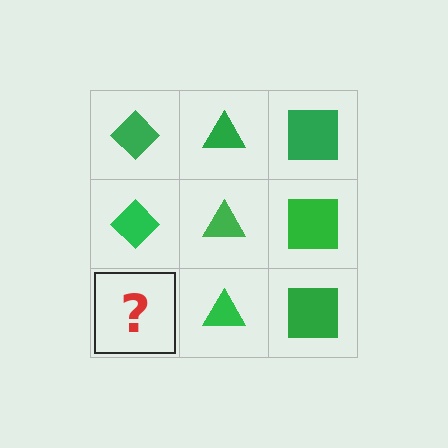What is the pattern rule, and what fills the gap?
The rule is that each column has a consistent shape. The gap should be filled with a green diamond.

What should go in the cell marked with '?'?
The missing cell should contain a green diamond.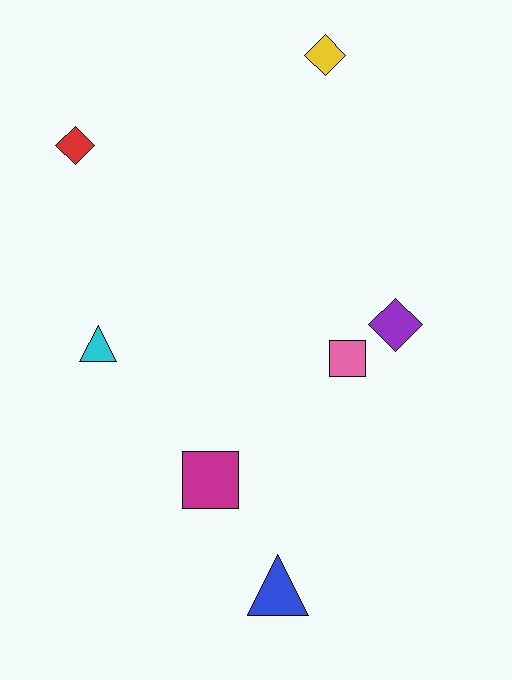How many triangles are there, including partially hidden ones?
There are 2 triangles.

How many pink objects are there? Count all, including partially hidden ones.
There is 1 pink object.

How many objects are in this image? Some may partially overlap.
There are 7 objects.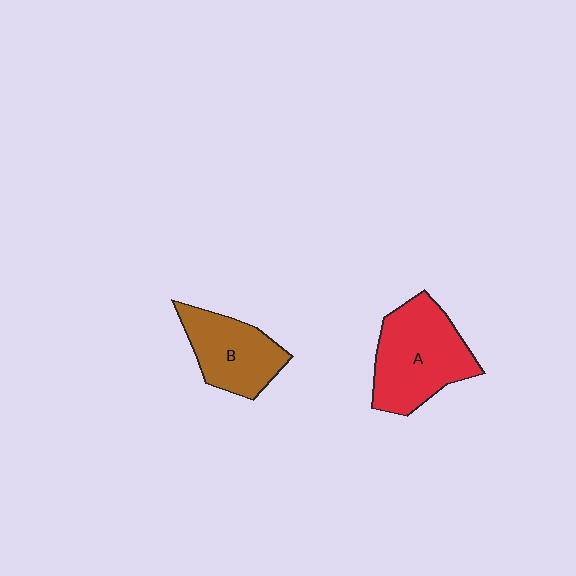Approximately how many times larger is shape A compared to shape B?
Approximately 1.4 times.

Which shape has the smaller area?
Shape B (brown).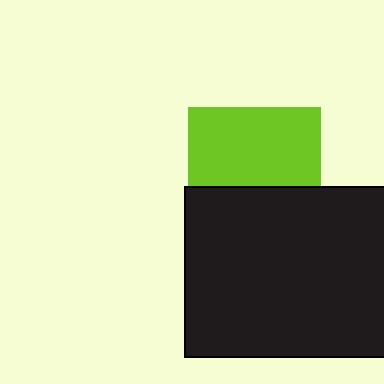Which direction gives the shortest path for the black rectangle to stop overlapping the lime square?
Moving down gives the shortest separation.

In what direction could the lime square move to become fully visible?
The lime square could move up. That would shift it out from behind the black rectangle entirely.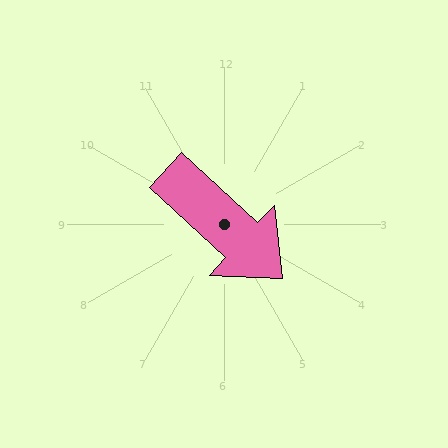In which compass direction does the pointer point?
Southeast.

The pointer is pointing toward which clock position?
Roughly 4 o'clock.